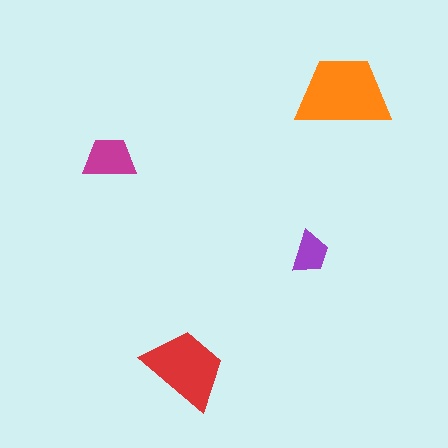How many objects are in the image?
There are 4 objects in the image.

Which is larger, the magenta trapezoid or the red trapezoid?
The red one.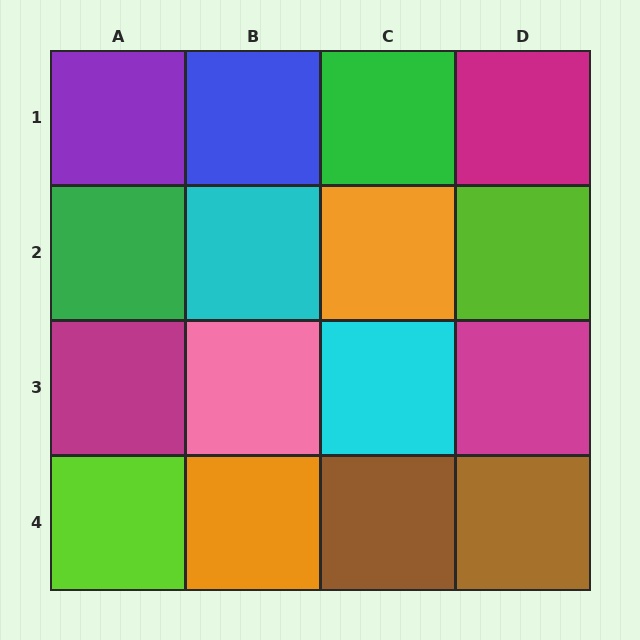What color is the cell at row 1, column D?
Magenta.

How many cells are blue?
1 cell is blue.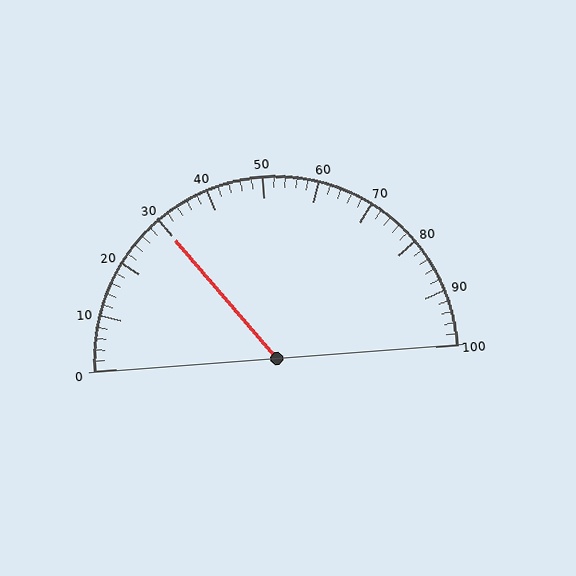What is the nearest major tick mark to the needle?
The nearest major tick mark is 30.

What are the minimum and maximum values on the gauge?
The gauge ranges from 0 to 100.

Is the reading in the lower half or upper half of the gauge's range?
The reading is in the lower half of the range (0 to 100).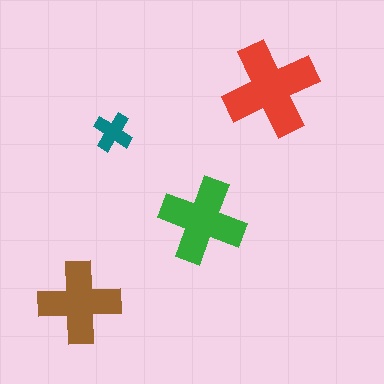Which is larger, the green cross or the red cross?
The red one.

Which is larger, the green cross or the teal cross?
The green one.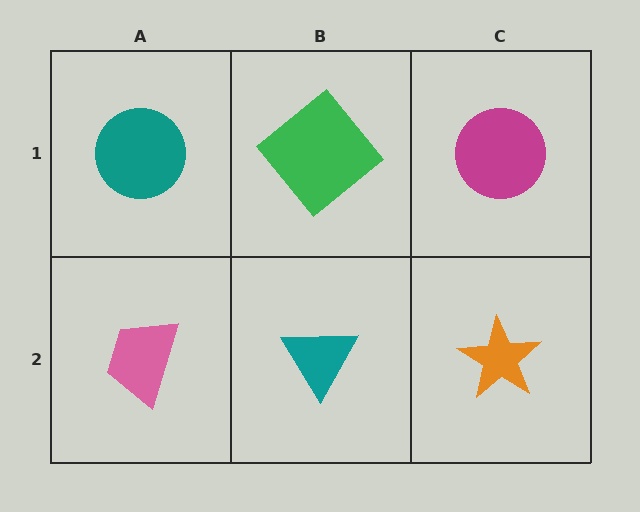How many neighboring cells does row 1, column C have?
2.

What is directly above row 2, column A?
A teal circle.